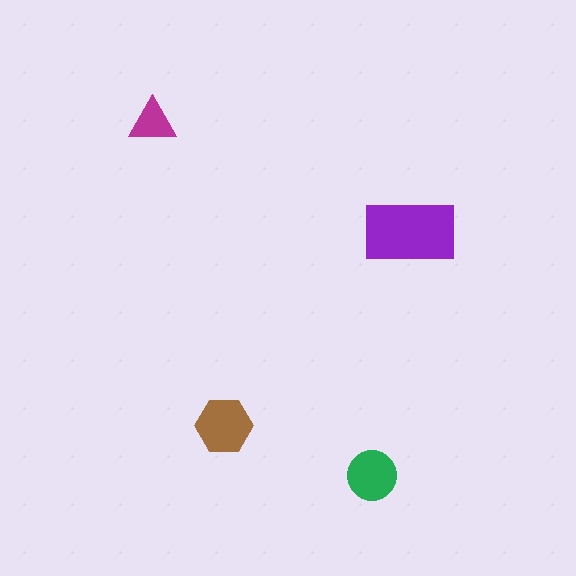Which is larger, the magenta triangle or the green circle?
The green circle.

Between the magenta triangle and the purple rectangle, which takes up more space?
The purple rectangle.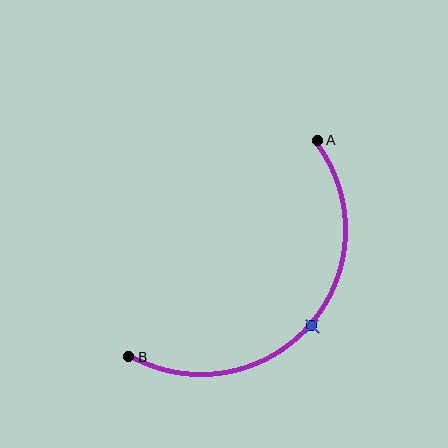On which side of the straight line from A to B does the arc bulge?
The arc bulges below and to the right of the straight line connecting A and B.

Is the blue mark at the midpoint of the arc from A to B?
Yes. The blue mark lies on the arc at equal arc-length from both A and B — it is the arc midpoint.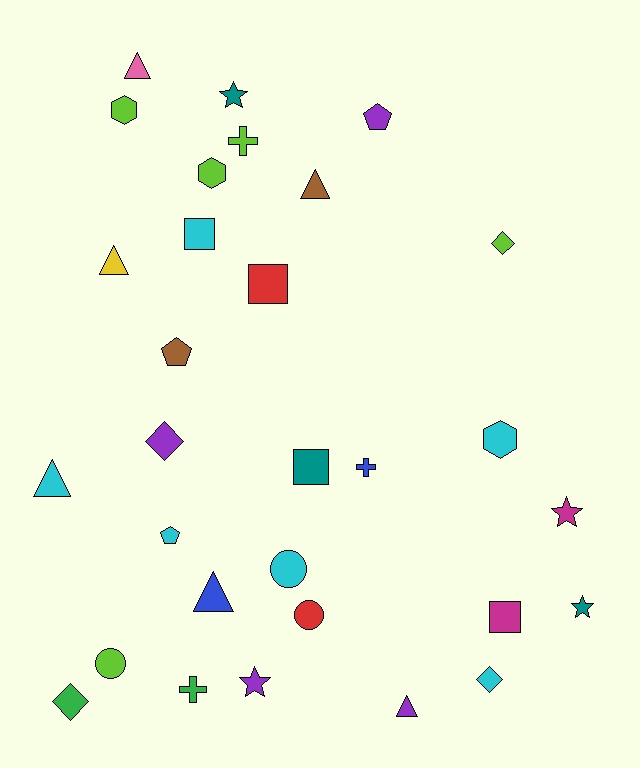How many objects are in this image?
There are 30 objects.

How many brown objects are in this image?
There are 2 brown objects.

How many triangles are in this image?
There are 6 triangles.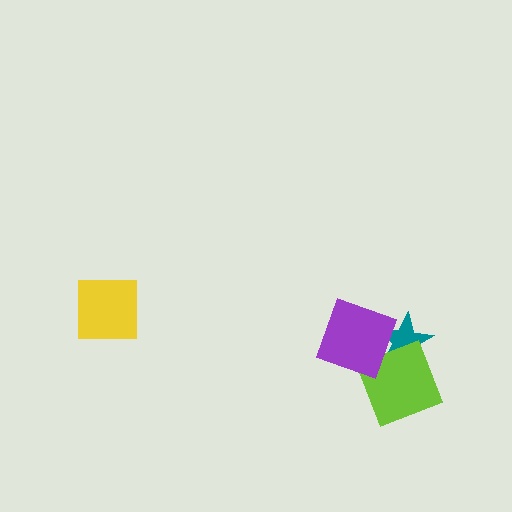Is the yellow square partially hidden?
No, no other shape covers it.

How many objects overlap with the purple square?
2 objects overlap with the purple square.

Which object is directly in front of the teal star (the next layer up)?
The lime diamond is directly in front of the teal star.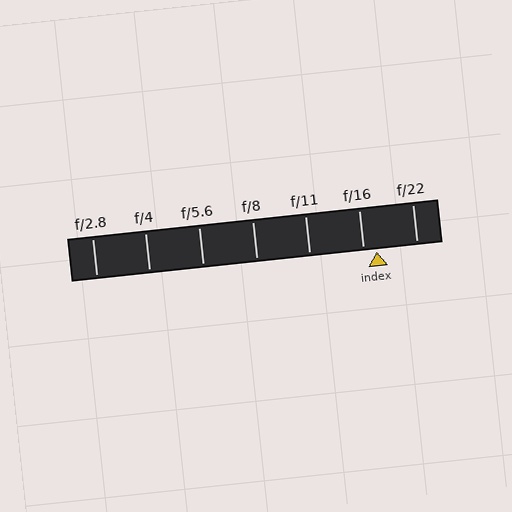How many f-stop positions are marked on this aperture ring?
There are 7 f-stop positions marked.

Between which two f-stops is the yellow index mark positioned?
The index mark is between f/16 and f/22.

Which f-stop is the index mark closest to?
The index mark is closest to f/16.